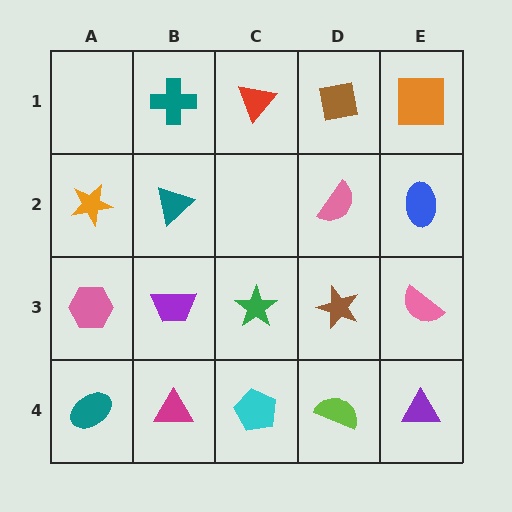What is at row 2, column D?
A pink semicircle.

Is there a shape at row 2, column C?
No, that cell is empty.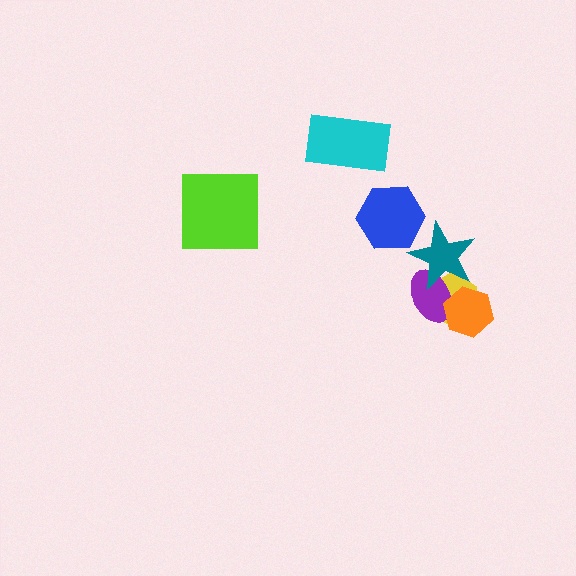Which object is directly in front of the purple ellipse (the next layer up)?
The orange hexagon is directly in front of the purple ellipse.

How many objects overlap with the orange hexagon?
2 objects overlap with the orange hexagon.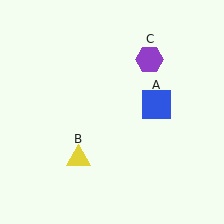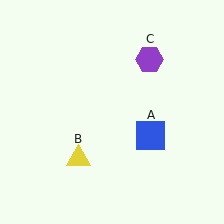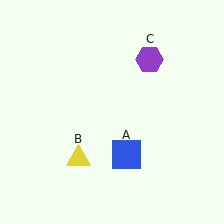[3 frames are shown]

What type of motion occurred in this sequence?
The blue square (object A) rotated clockwise around the center of the scene.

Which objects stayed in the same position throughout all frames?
Yellow triangle (object B) and purple hexagon (object C) remained stationary.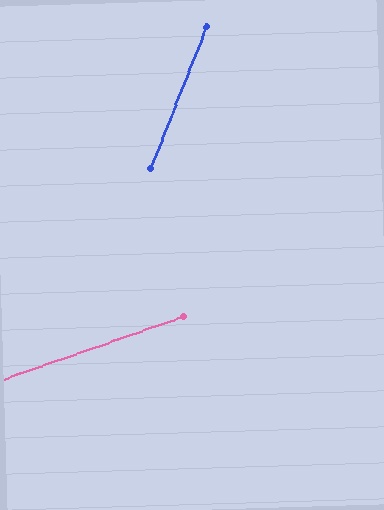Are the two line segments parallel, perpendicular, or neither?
Neither parallel nor perpendicular — they differ by about 49°.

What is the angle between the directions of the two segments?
Approximately 49 degrees.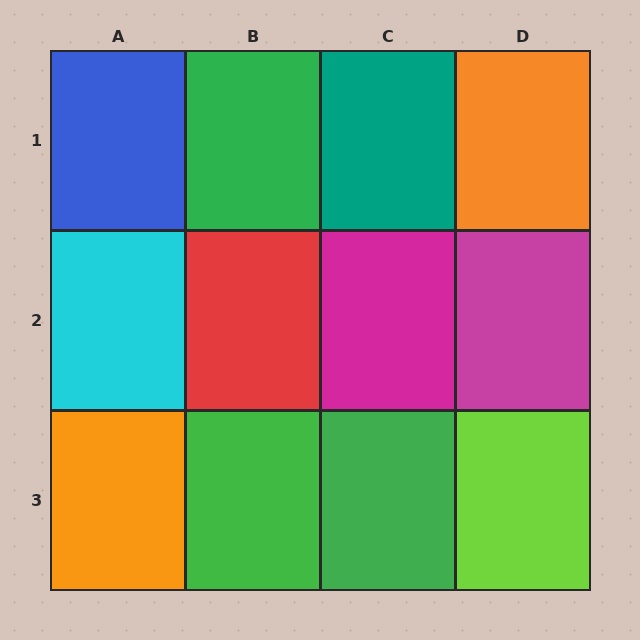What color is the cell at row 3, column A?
Orange.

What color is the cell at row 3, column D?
Lime.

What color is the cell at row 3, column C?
Green.